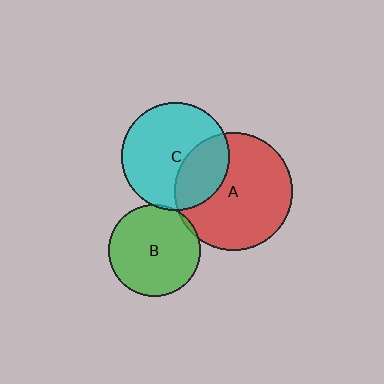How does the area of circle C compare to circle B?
Approximately 1.4 times.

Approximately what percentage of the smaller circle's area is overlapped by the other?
Approximately 30%.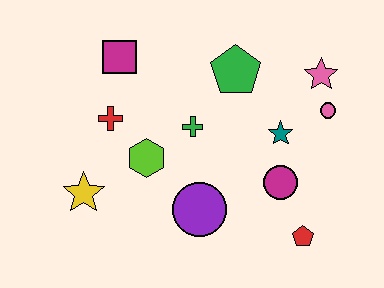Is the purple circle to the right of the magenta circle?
No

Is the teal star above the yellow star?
Yes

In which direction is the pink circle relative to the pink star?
The pink circle is below the pink star.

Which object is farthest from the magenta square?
The red pentagon is farthest from the magenta square.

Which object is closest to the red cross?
The lime hexagon is closest to the red cross.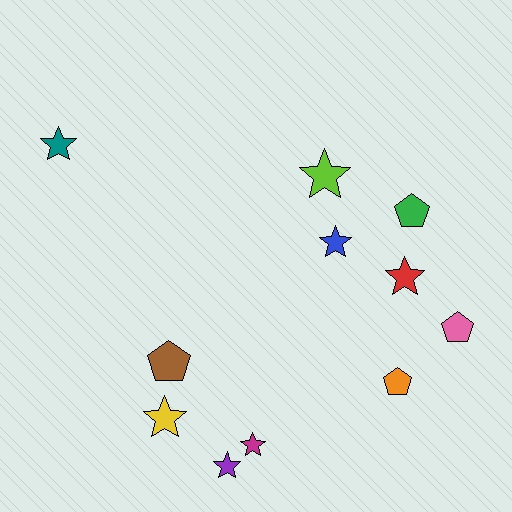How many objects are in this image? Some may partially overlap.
There are 11 objects.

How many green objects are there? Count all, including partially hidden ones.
There is 1 green object.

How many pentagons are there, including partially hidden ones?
There are 4 pentagons.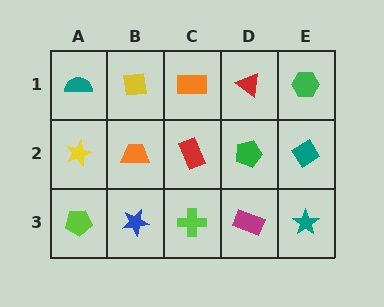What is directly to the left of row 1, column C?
A yellow square.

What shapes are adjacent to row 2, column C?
An orange rectangle (row 1, column C), a lime cross (row 3, column C), an orange trapezoid (row 2, column B), a green pentagon (row 2, column D).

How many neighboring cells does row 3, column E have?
2.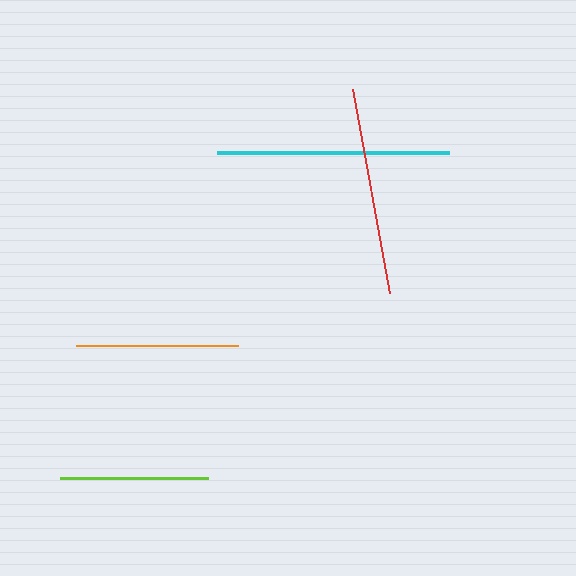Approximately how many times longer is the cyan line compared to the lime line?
The cyan line is approximately 1.6 times the length of the lime line.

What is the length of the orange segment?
The orange segment is approximately 162 pixels long.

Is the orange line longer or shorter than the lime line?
The orange line is longer than the lime line.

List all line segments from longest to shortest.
From longest to shortest: cyan, red, orange, lime.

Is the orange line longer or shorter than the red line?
The red line is longer than the orange line.